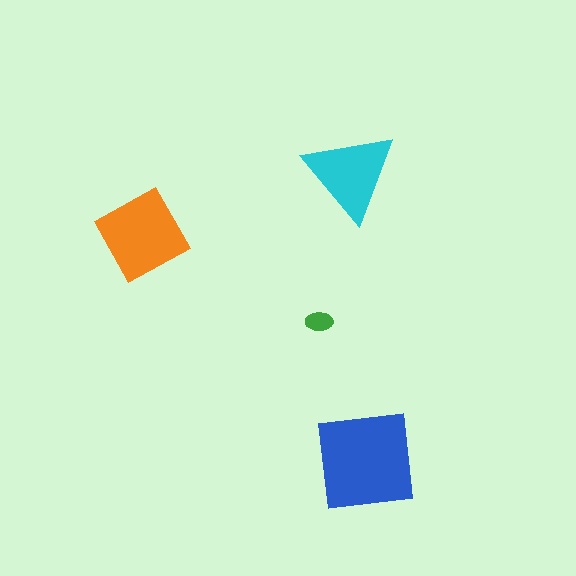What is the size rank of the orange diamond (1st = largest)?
2nd.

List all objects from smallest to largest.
The green ellipse, the cyan triangle, the orange diamond, the blue square.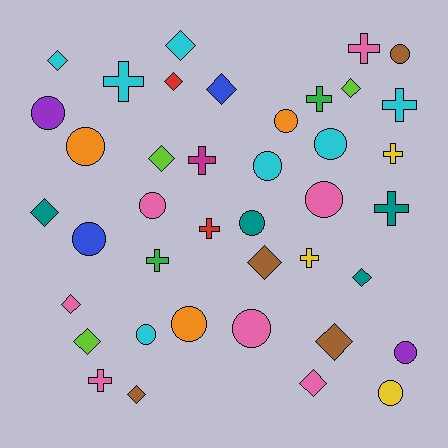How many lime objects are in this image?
There are 3 lime objects.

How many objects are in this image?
There are 40 objects.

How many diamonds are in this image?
There are 14 diamonds.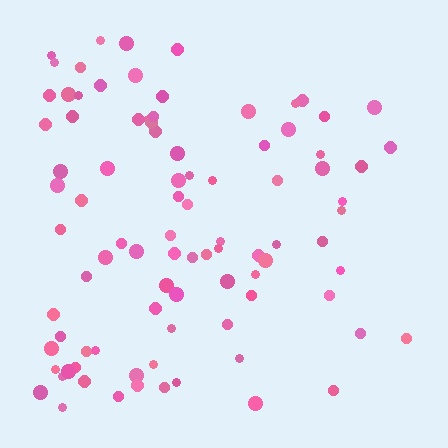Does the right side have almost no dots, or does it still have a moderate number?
Still a moderate number, just noticeably fewer than the left.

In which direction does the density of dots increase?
From right to left, with the left side densest.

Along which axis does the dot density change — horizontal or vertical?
Horizontal.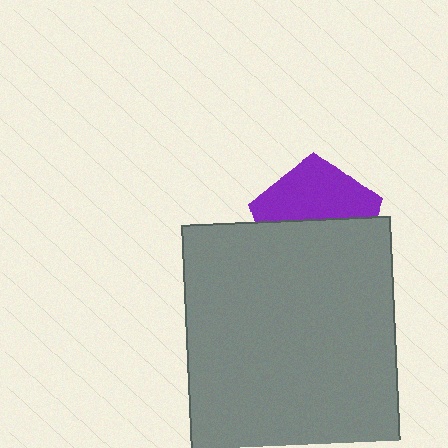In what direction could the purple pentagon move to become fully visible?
The purple pentagon could move up. That would shift it out from behind the gray rectangle entirely.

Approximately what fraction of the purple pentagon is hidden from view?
Roughly 52% of the purple pentagon is hidden behind the gray rectangle.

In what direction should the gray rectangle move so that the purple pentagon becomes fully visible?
The gray rectangle should move down. That is the shortest direction to clear the overlap and leave the purple pentagon fully visible.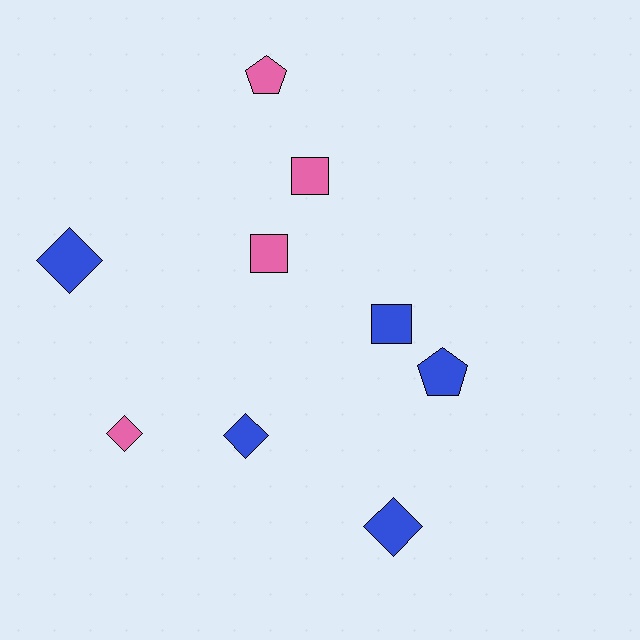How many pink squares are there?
There are 2 pink squares.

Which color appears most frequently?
Blue, with 5 objects.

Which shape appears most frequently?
Diamond, with 4 objects.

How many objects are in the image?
There are 9 objects.